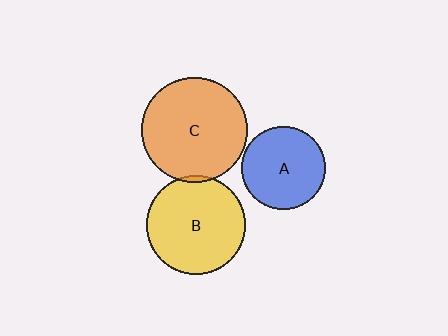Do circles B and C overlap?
Yes.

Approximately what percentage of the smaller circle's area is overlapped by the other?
Approximately 5%.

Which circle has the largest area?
Circle C (orange).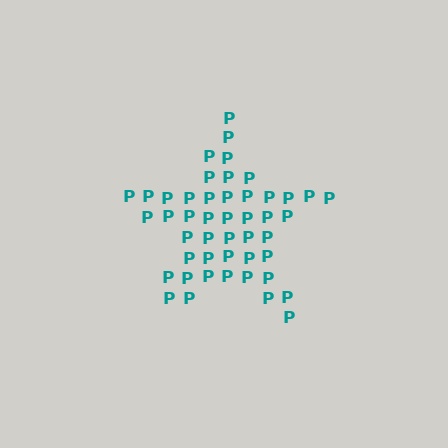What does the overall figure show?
The overall figure shows a star.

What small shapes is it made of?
It is made of small letter P's.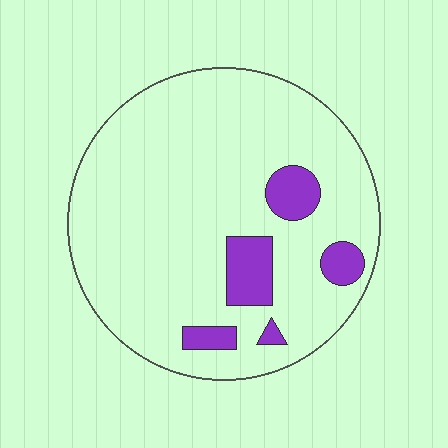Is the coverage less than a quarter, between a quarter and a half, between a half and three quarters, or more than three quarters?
Less than a quarter.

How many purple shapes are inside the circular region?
5.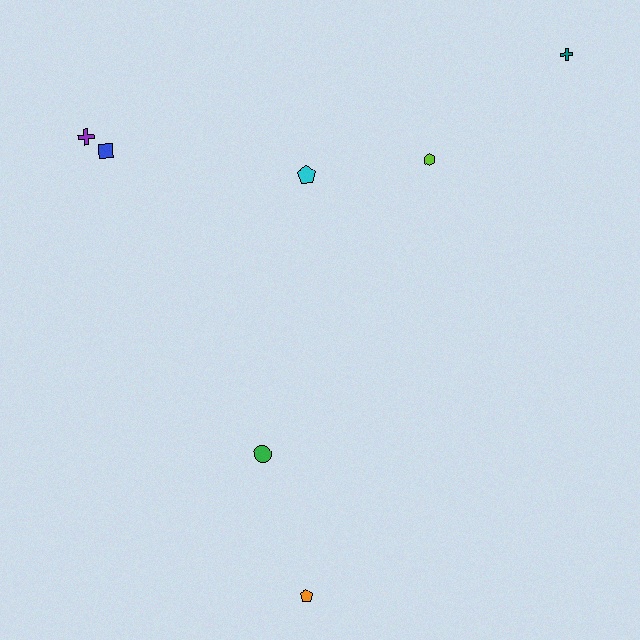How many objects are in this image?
There are 7 objects.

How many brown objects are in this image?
There are no brown objects.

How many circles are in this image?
There is 1 circle.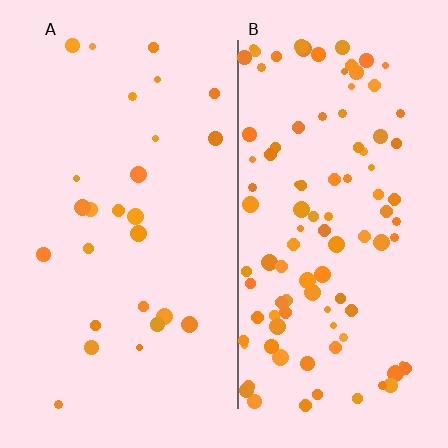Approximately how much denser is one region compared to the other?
Approximately 4.0× — region B over region A.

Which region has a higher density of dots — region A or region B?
B (the right).